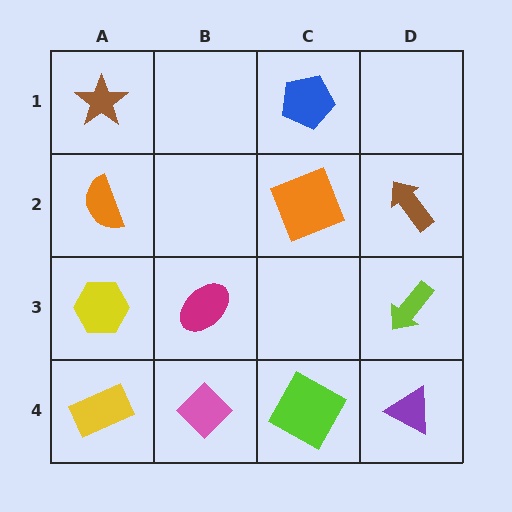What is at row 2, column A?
An orange semicircle.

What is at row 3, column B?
A magenta ellipse.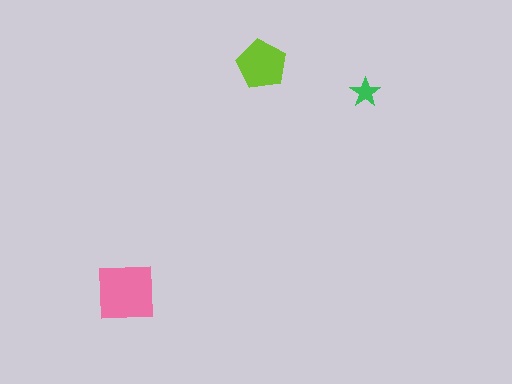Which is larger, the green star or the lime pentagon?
The lime pentagon.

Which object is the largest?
The pink square.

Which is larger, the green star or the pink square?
The pink square.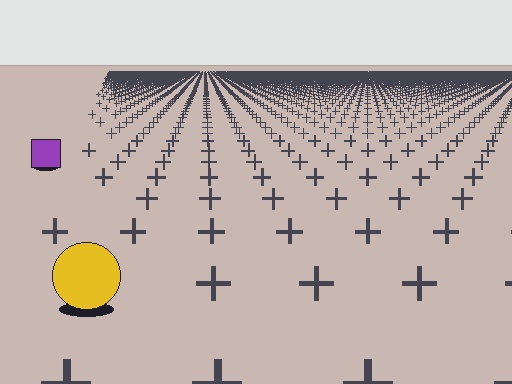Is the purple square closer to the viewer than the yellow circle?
No. The yellow circle is closer — you can tell from the texture gradient: the ground texture is coarser near it.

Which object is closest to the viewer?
The yellow circle is closest. The texture marks near it are larger and more spread out.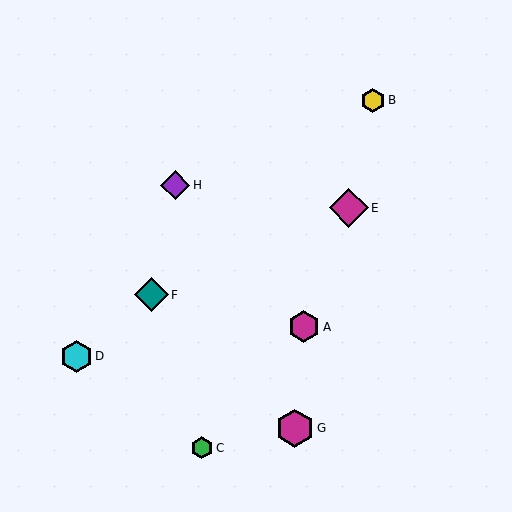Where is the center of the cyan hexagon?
The center of the cyan hexagon is at (77, 356).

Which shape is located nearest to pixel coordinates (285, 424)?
The magenta hexagon (labeled G) at (295, 428) is nearest to that location.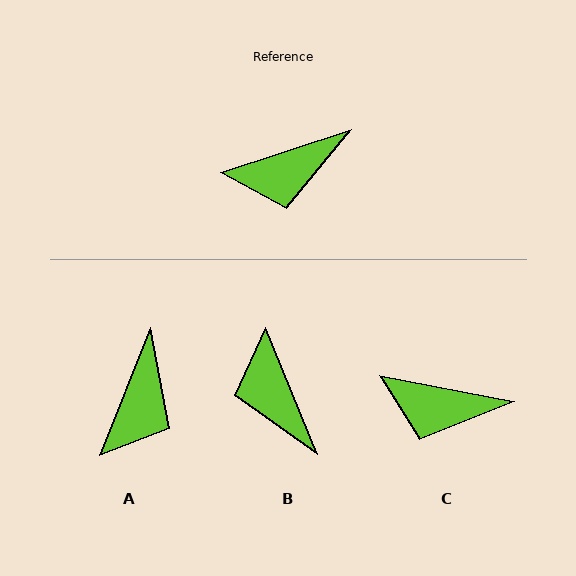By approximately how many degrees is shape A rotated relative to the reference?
Approximately 50 degrees counter-clockwise.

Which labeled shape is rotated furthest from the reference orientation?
B, about 85 degrees away.